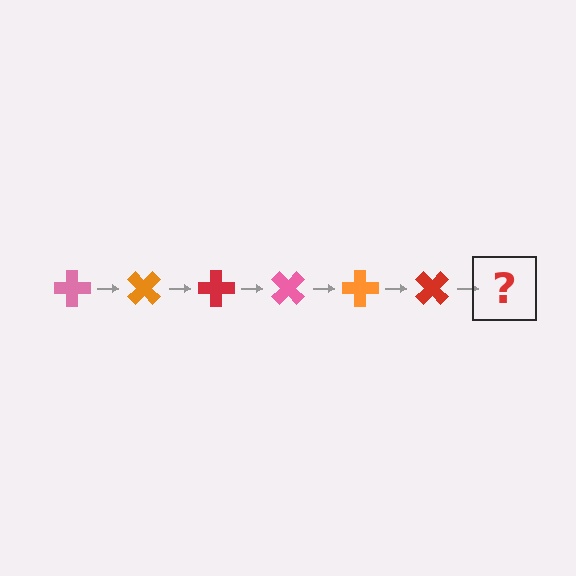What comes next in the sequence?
The next element should be a pink cross, rotated 270 degrees from the start.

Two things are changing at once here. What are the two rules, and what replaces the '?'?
The two rules are that it rotates 45 degrees each step and the color cycles through pink, orange, and red. The '?' should be a pink cross, rotated 270 degrees from the start.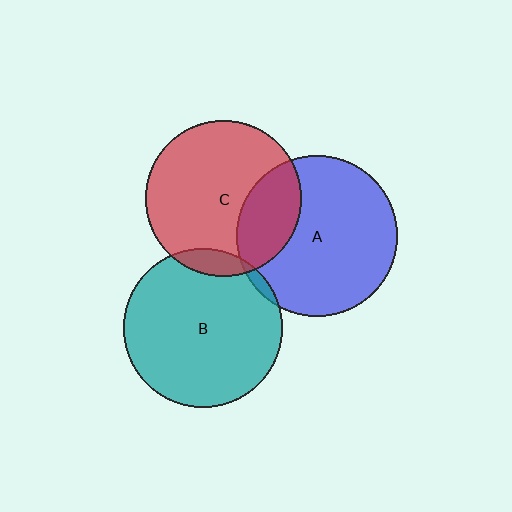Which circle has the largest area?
Circle A (blue).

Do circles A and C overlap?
Yes.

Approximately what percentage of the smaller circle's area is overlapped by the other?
Approximately 25%.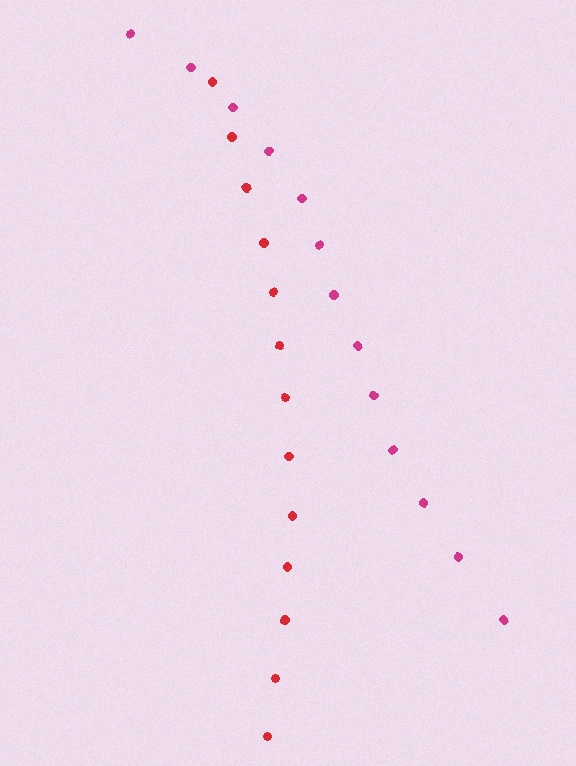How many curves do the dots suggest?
There are 2 distinct paths.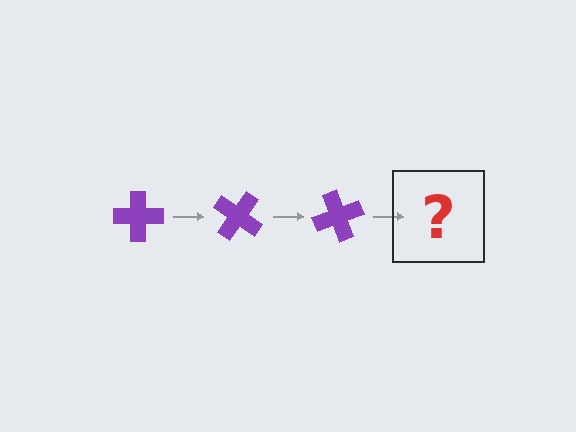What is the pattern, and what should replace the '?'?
The pattern is that the cross rotates 35 degrees each step. The '?' should be a purple cross rotated 105 degrees.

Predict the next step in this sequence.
The next step is a purple cross rotated 105 degrees.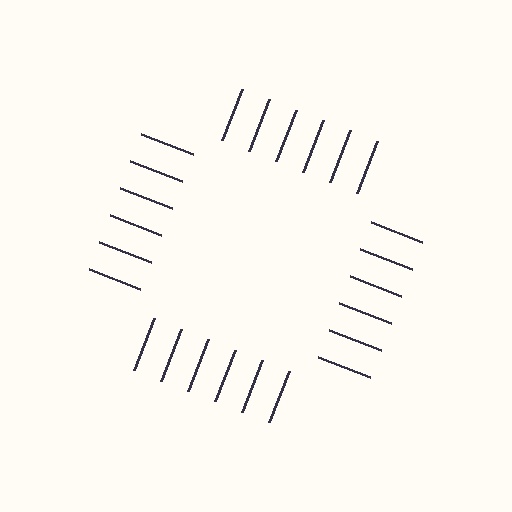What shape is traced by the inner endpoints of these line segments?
An illusory square — the line segments terminate on its edges but no continuous stroke is drawn.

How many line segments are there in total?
24 — 6 along each of the 4 edges.